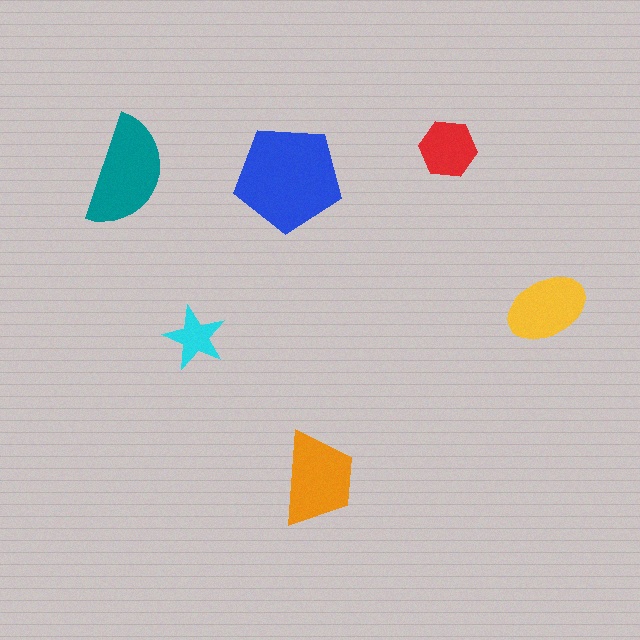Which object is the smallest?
The cyan star.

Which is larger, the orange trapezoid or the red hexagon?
The orange trapezoid.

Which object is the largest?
The blue pentagon.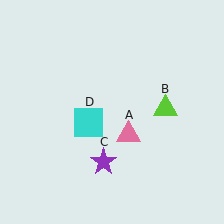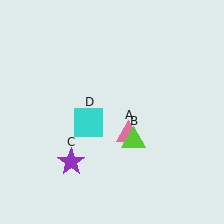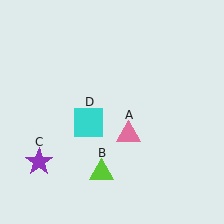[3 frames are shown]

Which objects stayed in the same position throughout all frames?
Pink triangle (object A) and cyan square (object D) remained stationary.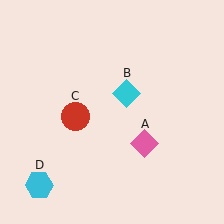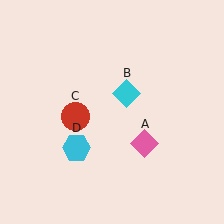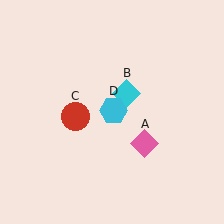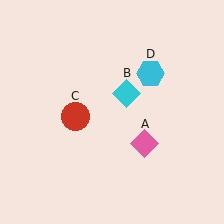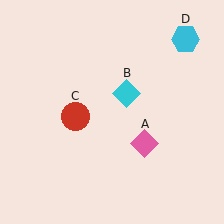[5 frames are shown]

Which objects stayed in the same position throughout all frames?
Pink diamond (object A) and cyan diamond (object B) and red circle (object C) remained stationary.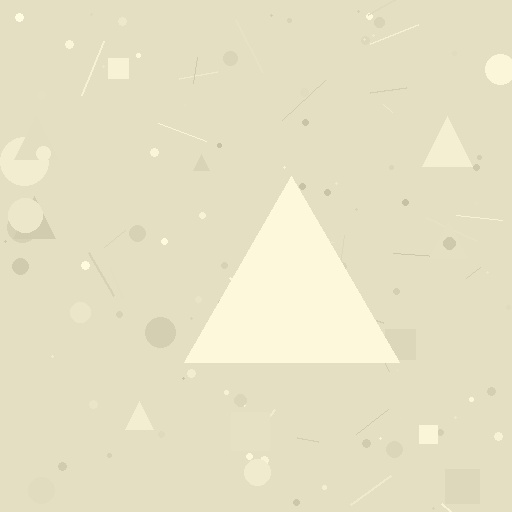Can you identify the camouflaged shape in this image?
The camouflaged shape is a triangle.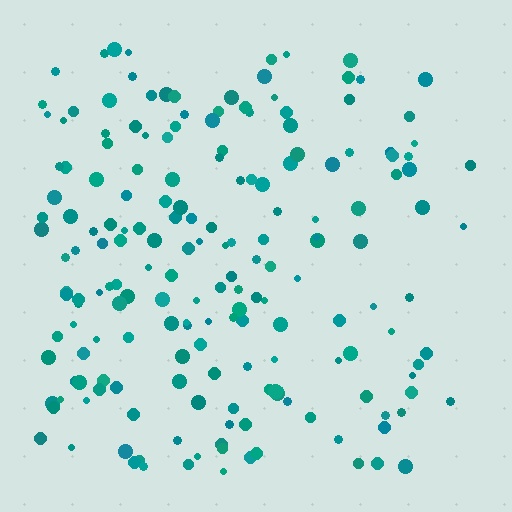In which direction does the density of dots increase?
From right to left, with the left side densest.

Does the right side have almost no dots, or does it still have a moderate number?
Still a moderate number, just noticeably fewer than the left.